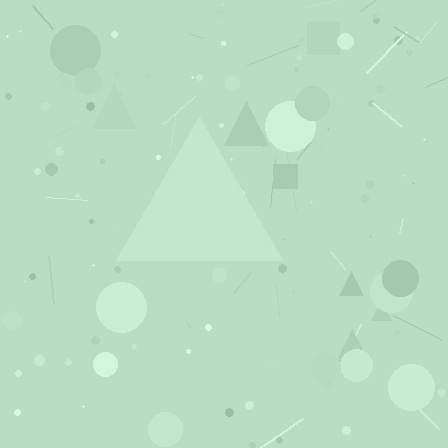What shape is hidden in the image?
A triangle is hidden in the image.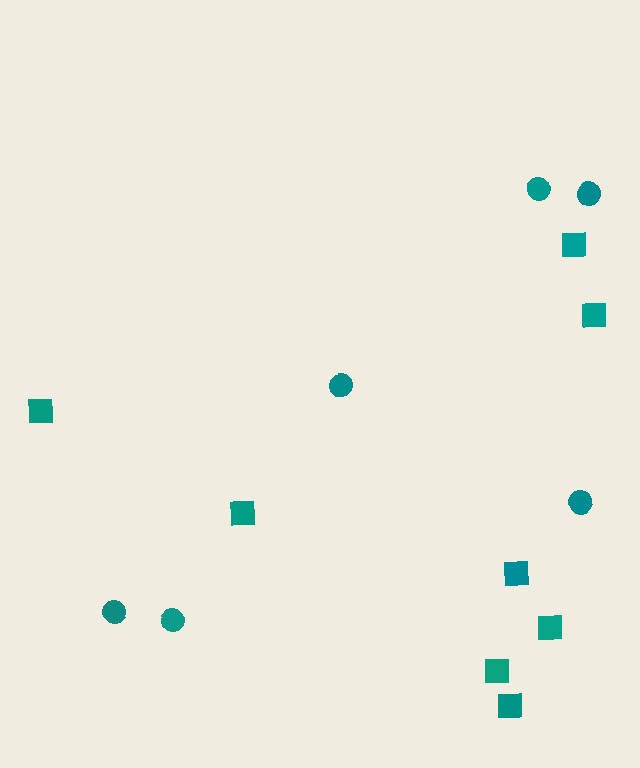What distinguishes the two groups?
There are 2 groups: one group of circles (6) and one group of squares (8).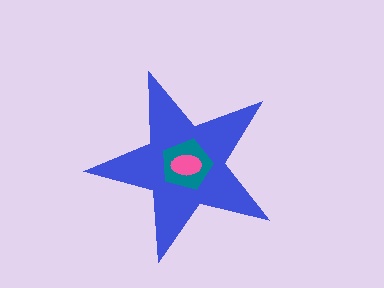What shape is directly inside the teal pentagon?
The pink ellipse.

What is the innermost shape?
The pink ellipse.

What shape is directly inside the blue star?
The teal pentagon.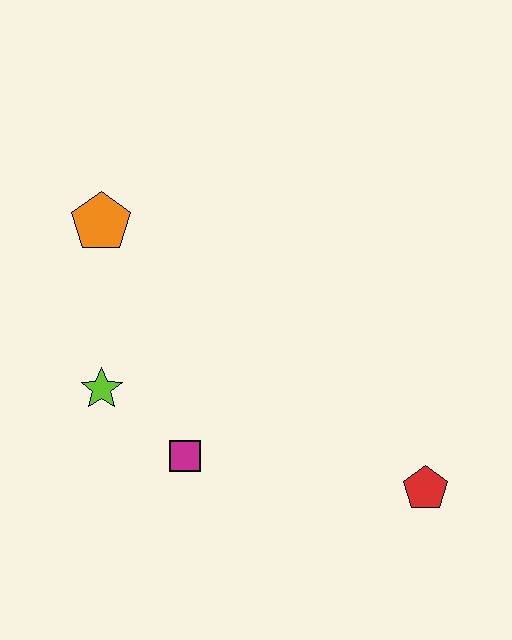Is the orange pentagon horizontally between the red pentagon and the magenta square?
No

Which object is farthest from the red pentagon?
The orange pentagon is farthest from the red pentagon.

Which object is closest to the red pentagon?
The magenta square is closest to the red pentagon.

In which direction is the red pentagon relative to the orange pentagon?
The red pentagon is to the right of the orange pentagon.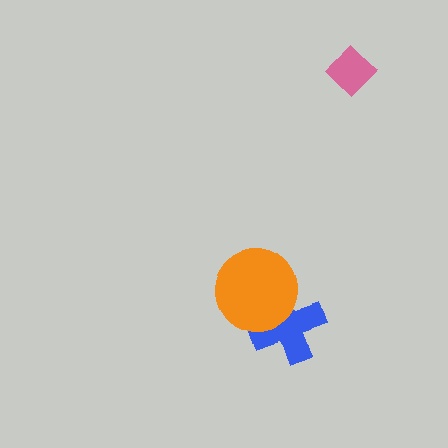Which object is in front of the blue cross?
The orange circle is in front of the blue cross.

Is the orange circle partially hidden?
No, no other shape covers it.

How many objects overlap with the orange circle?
1 object overlaps with the orange circle.